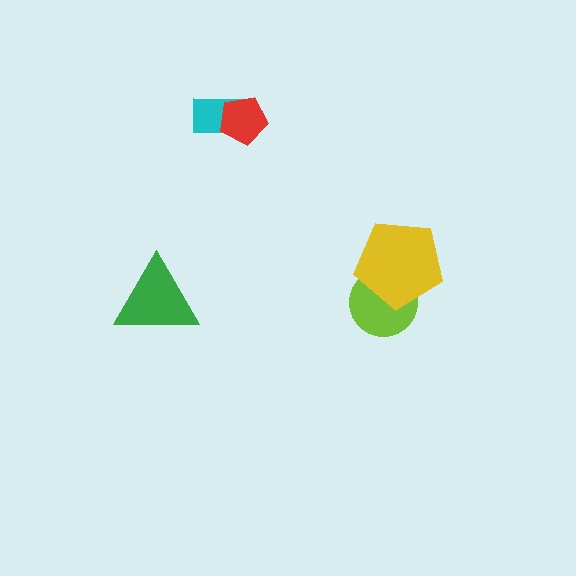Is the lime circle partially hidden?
Yes, it is partially covered by another shape.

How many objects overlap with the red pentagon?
1 object overlaps with the red pentagon.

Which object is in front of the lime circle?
The yellow pentagon is in front of the lime circle.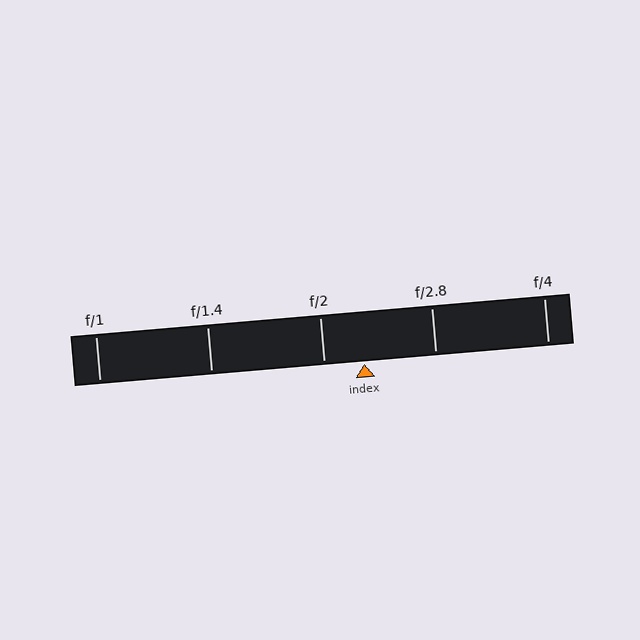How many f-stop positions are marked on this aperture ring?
There are 5 f-stop positions marked.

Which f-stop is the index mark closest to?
The index mark is closest to f/2.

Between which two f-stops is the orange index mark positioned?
The index mark is between f/2 and f/2.8.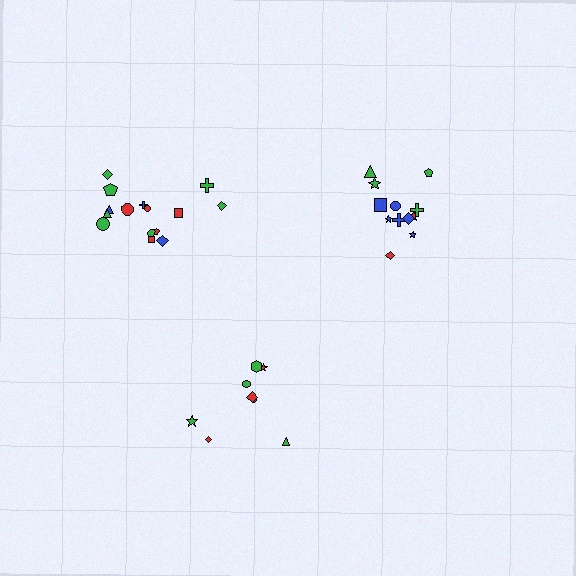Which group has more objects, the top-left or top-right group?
The top-left group.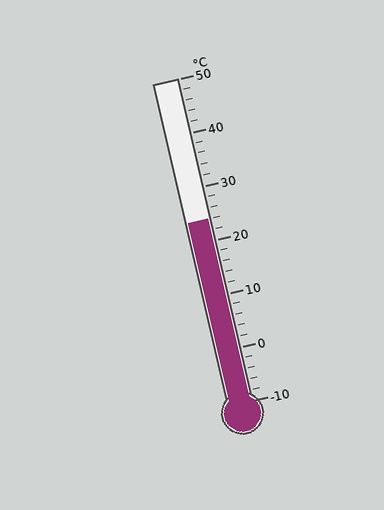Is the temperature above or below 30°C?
The temperature is below 30°C.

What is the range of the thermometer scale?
The thermometer scale ranges from -10°C to 50°C.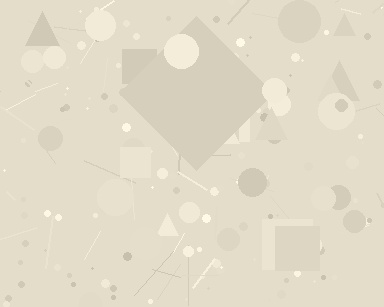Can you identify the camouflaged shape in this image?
The camouflaged shape is a diamond.